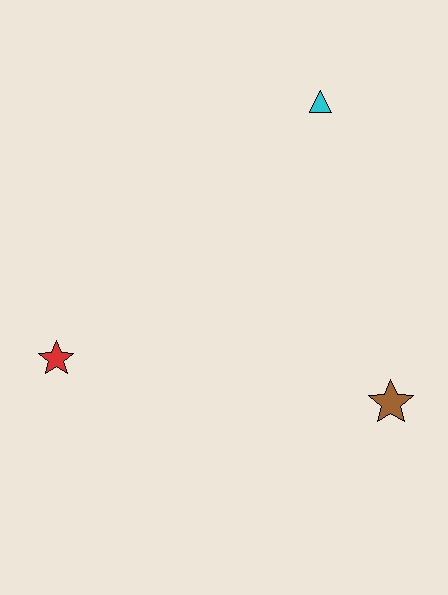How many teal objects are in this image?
There are no teal objects.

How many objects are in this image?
There are 3 objects.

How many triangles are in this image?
There is 1 triangle.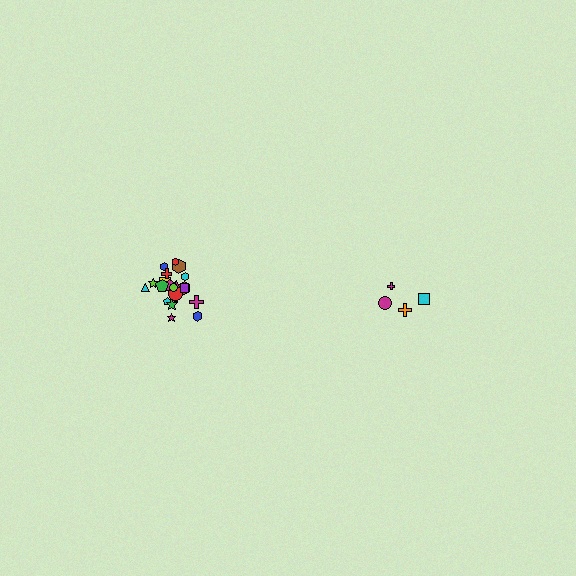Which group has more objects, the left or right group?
The left group.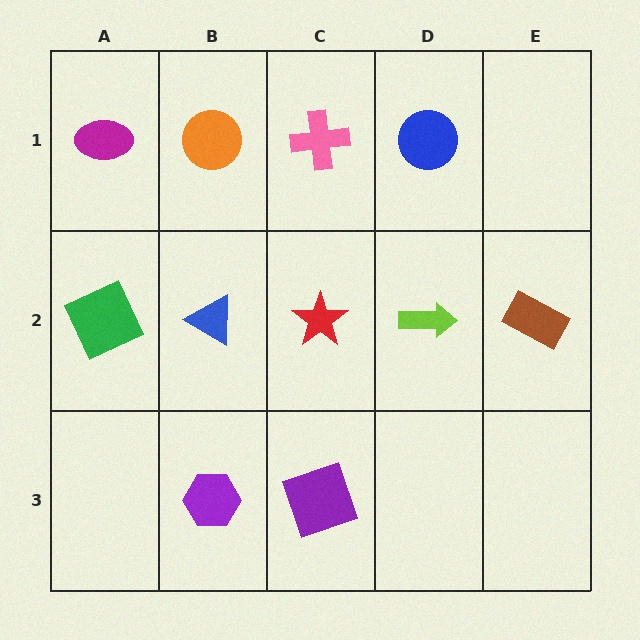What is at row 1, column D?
A blue circle.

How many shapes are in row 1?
4 shapes.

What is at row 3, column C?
A purple square.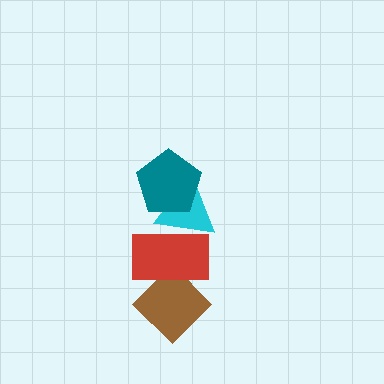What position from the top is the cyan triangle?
The cyan triangle is 2nd from the top.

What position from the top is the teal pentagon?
The teal pentagon is 1st from the top.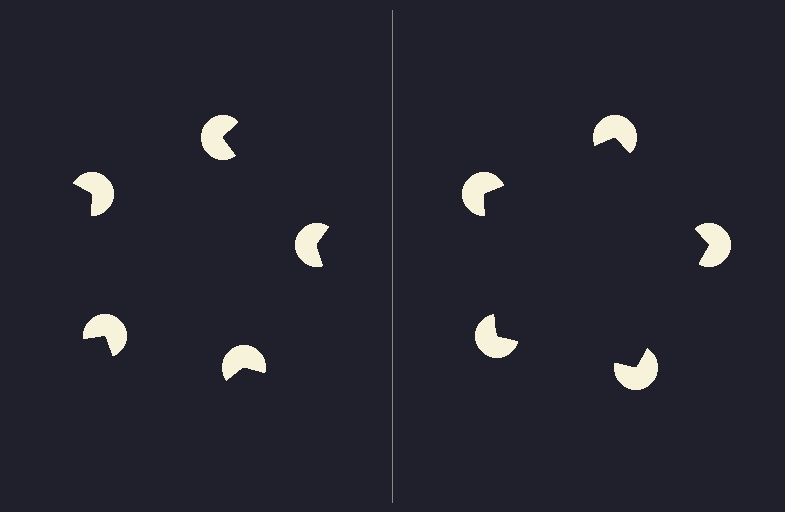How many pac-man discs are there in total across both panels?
10 — 5 on each side.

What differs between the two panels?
The pac-man discs are positioned identically on both sides; only the wedge orientations differ. On the right they align to a pentagon; on the left they are misaligned.